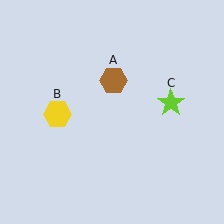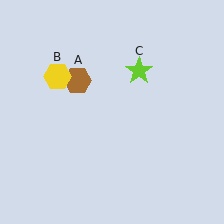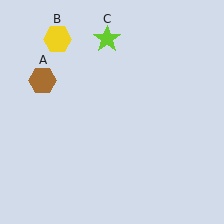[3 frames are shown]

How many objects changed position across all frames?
3 objects changed position: brown hexagon (object A), yellow hexagon (object B), lime star (object C).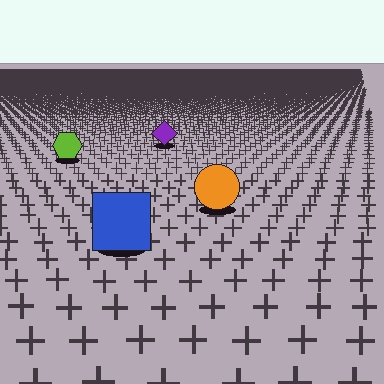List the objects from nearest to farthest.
From nearest to farthest: the blue square, the orange circle, the lime hexagon, the purple diamond.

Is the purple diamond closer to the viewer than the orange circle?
No. The orange circle is closer — you can tell from the texture gradient: the ground texture is coarser near it.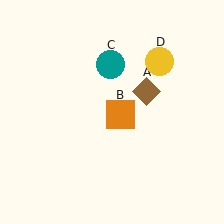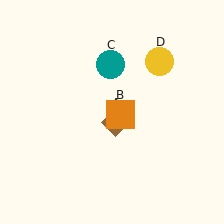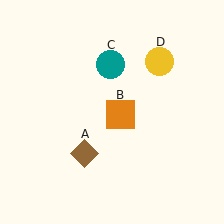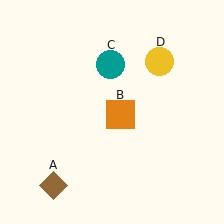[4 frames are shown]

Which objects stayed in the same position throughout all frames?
Orange square (object B) and teal circle (object C) and yellow circle (object D) remained stationary.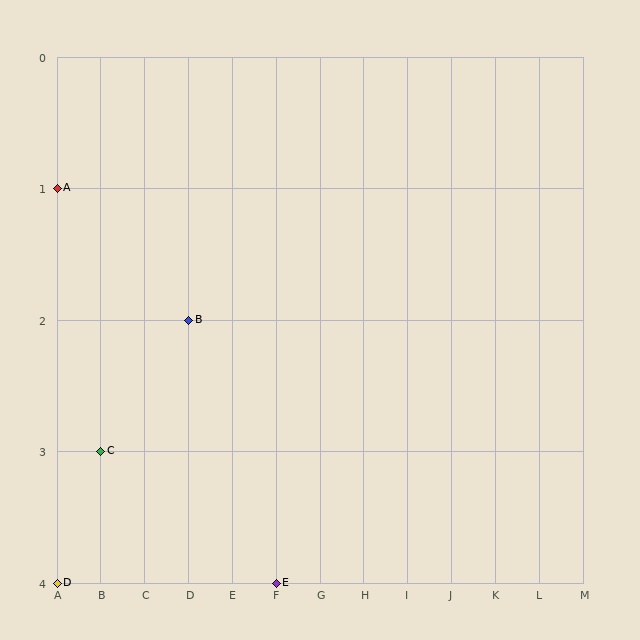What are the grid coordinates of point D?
Point D is at grid coordinates (A, 4).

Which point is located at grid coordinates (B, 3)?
Point C is at (B, 3).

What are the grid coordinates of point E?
Point E is at grid coordinates (F, 4).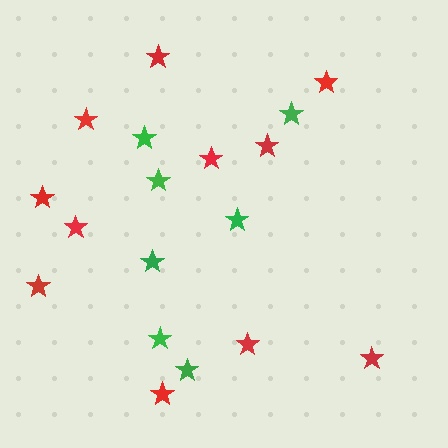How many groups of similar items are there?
There are 2 groups: one group of red stars (11) and one group of green stars (7).